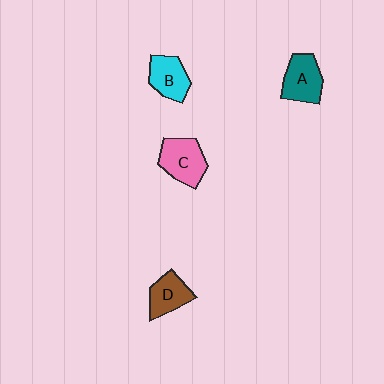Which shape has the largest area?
Shape C (pink).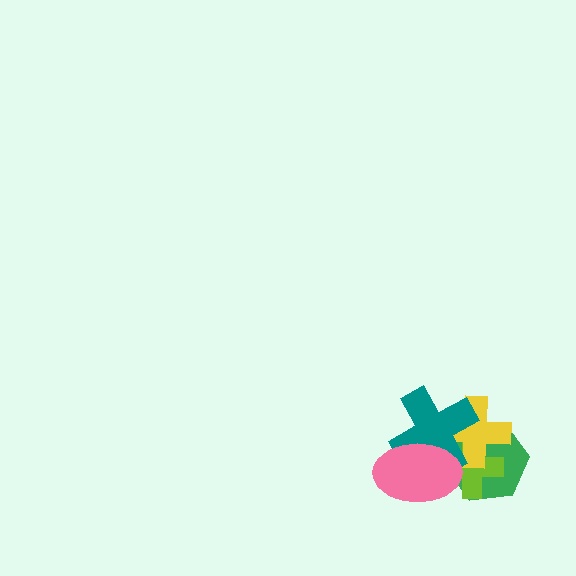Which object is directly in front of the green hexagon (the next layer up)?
The lime cross is directly in front of the green hexagon.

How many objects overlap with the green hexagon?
4 objects overlap with the green hexagon.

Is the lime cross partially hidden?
Yes, it is partially covered by another shape.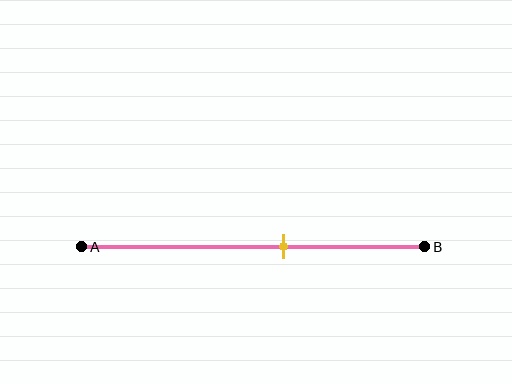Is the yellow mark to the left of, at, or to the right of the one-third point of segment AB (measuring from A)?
The yellow mark is to the right of the one-third point of segment AB.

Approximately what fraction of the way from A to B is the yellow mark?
The yellow mark is approximately 60% of the way from A to B.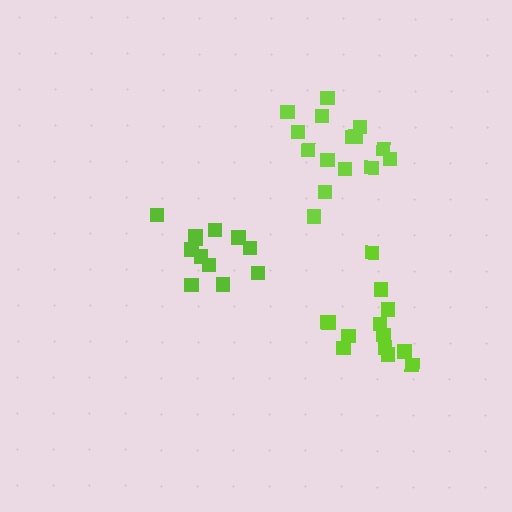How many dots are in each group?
Group 1: 15 dots, Group 2: 13 dots, Group 3: 12 dots (40 total).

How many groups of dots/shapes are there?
There are 3 groups.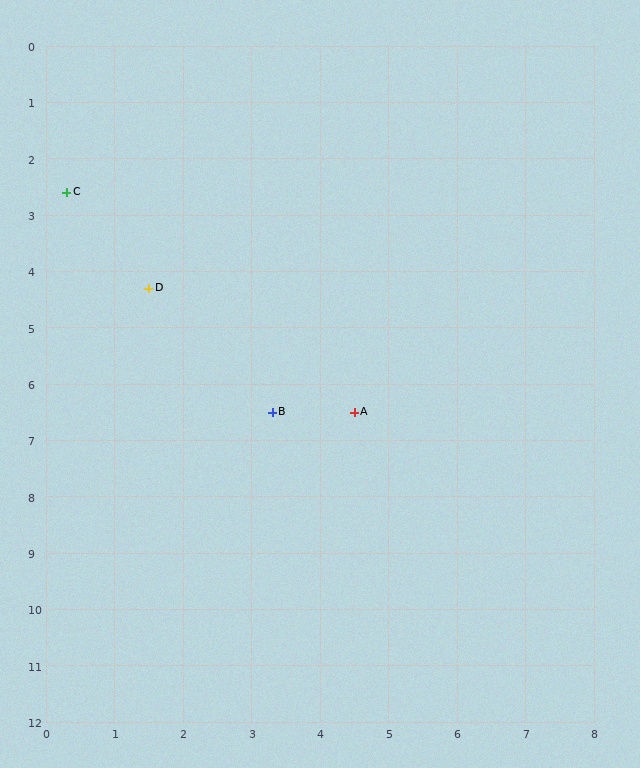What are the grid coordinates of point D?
Point D is at approximately (1.5, 4.3).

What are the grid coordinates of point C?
Point C is at approximately (0.3, 2.6).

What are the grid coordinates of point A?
Point A is at approximately (4.5, 6.5).